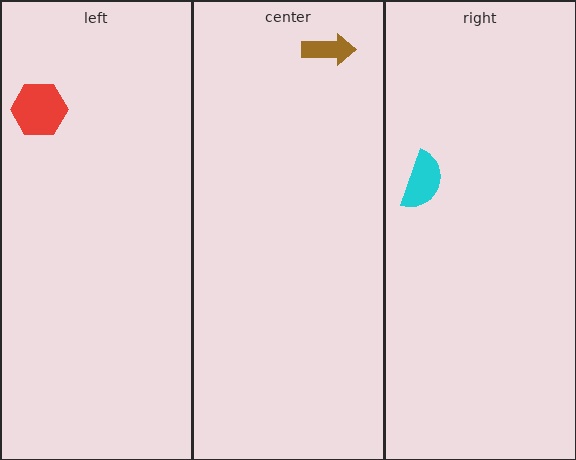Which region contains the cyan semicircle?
The right region.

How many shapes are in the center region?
1.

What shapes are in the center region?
The brown arrow.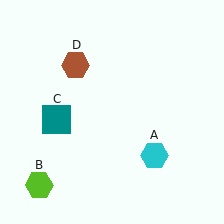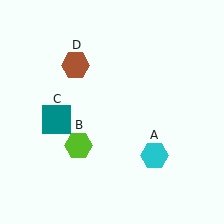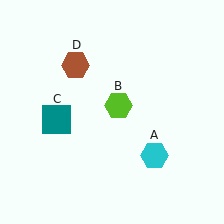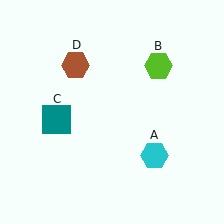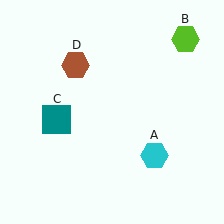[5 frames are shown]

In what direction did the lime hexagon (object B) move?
The lime hexagon (object B) moved up and to the right.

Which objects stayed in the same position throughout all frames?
Cyan hexagon (object A) and teal square (object C) and brown hexagon (object D) remained stationary.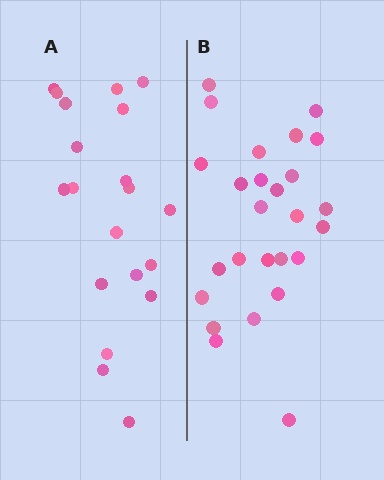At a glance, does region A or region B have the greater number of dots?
Region B (the right region) has more dots.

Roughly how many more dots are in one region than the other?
Region B has about 6 more dots than region A.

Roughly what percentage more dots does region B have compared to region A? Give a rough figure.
About 30% more.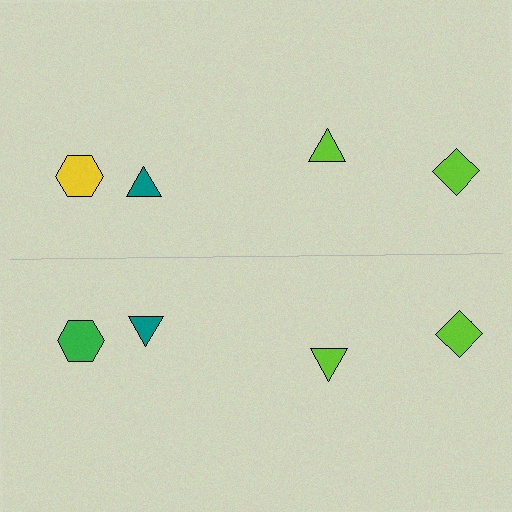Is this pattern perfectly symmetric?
No, the pattern is not perfectly symmetric. The green hexagon on the bottom side breaks the symmetry — its mirror counterpart is yellow.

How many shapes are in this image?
There are 8 shapes in this image.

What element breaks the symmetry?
The green hexagon on the bottom side breaks the symmetry — its mirror counterpart is yellow.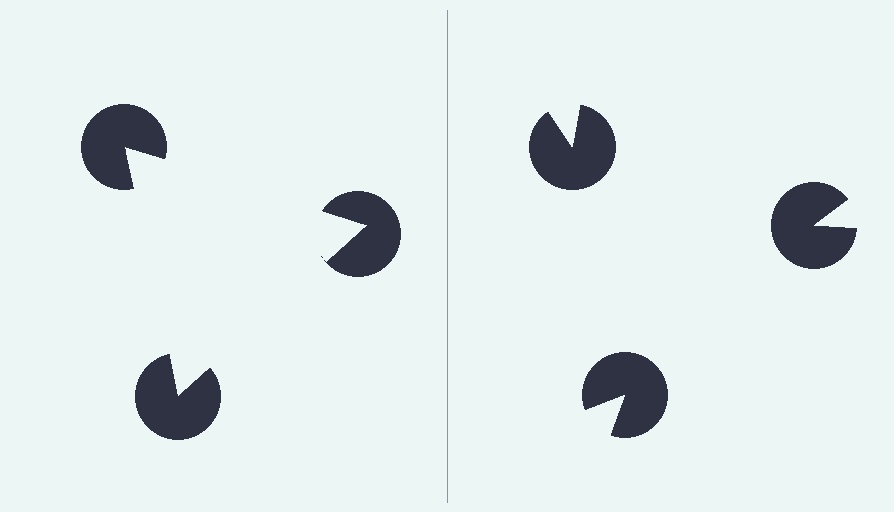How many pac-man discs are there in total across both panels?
6 — 3 on each side.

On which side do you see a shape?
An illusory triangle appears on the left side. On the right side the wedge cuts are rotated, so no coherent shape forms.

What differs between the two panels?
The pac-man discs are positioned identically on both sides; only the wedge orientations differ. On the left they align to a triangle; on the right they are misaligned.